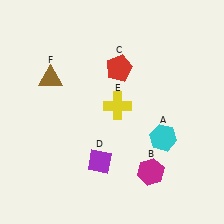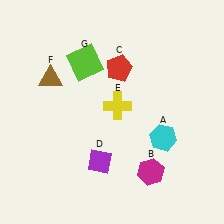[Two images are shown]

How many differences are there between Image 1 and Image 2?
There is 1 difference between the two images.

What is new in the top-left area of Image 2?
A lime square (G) was added in the top-left area of Image 2.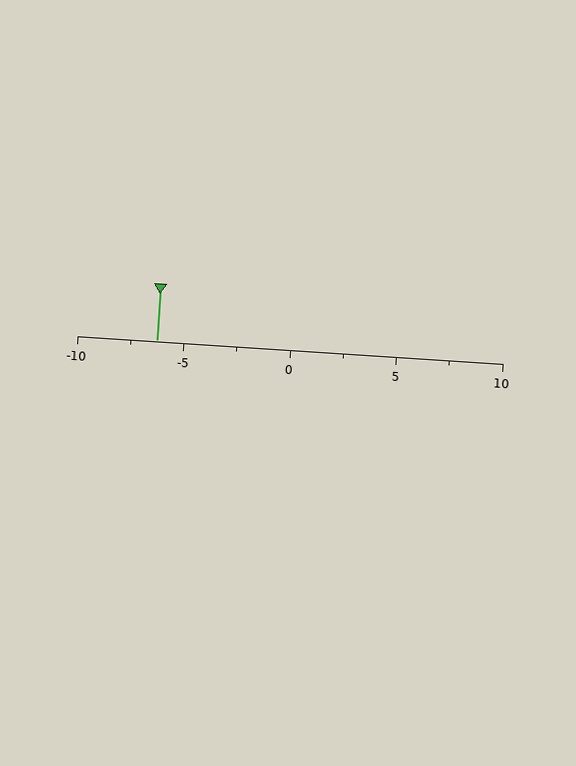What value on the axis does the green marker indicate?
The marker indicates approximately -6.2.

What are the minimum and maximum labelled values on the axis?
The axis runs from -10 to 10.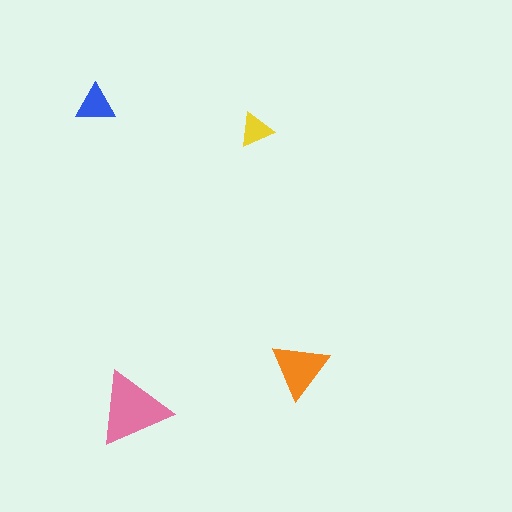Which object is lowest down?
The pink triangle is bottommost.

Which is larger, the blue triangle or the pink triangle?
The pink one.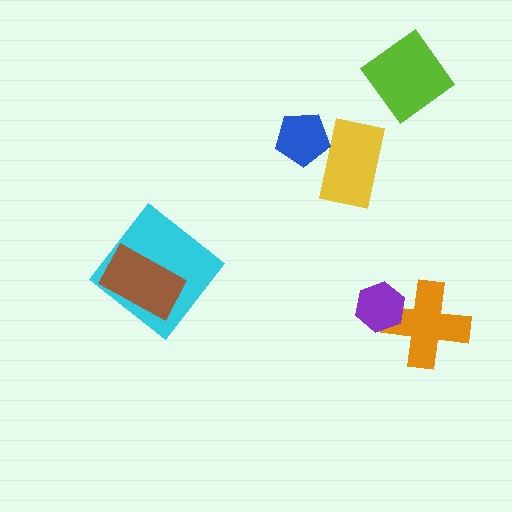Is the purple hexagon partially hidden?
No, no other shape covers it.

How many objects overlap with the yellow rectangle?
1 object overlaps with the yellow rectangle.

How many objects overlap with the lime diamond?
0 objects overlap with the lime diamond.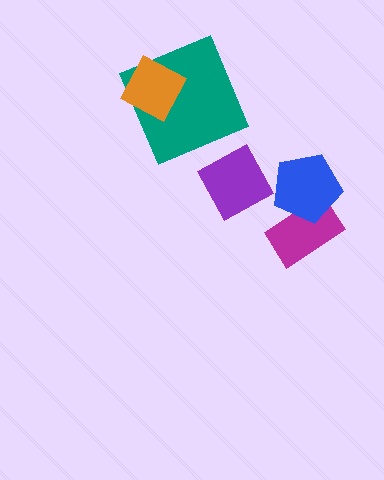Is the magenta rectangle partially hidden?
Yes, it is partially covered by another shape.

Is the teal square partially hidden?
Yes, it is partially covered by another shape.